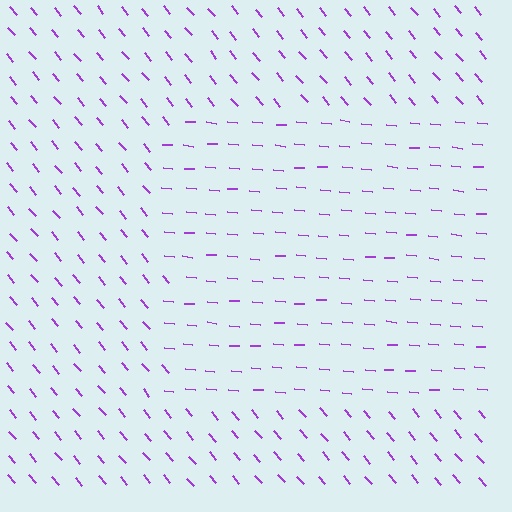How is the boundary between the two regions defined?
The boundary is defined purely by a change in line orientation (approximately 45 degrees difference). All lines are the same color and thickness.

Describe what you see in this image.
The image is filled with small purple line segments. A rectangle region in the image has lines oriented differently from the surrounding lines, creating a visible texture boundary.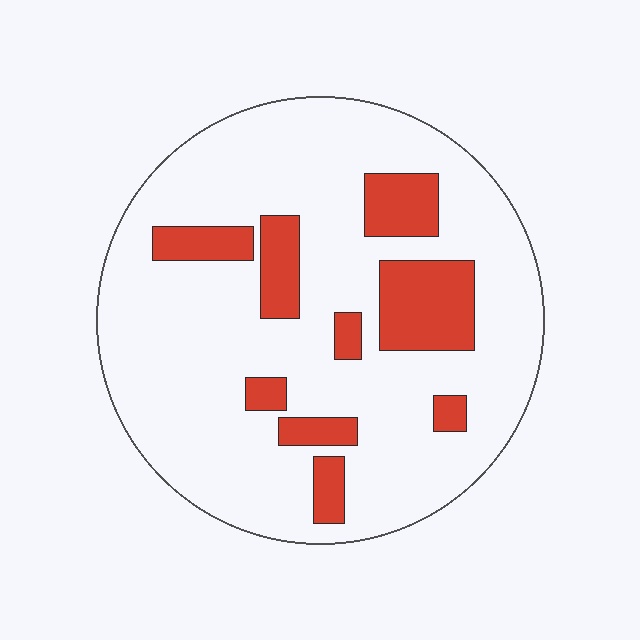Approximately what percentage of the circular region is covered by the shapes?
Approximately 20%.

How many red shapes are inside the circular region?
9.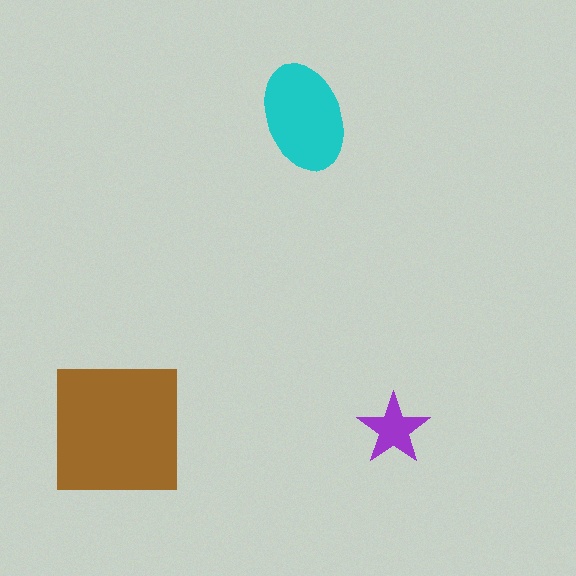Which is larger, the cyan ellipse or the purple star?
The cyan ellipse.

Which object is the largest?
The brown square.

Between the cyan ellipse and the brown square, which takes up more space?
The brown square.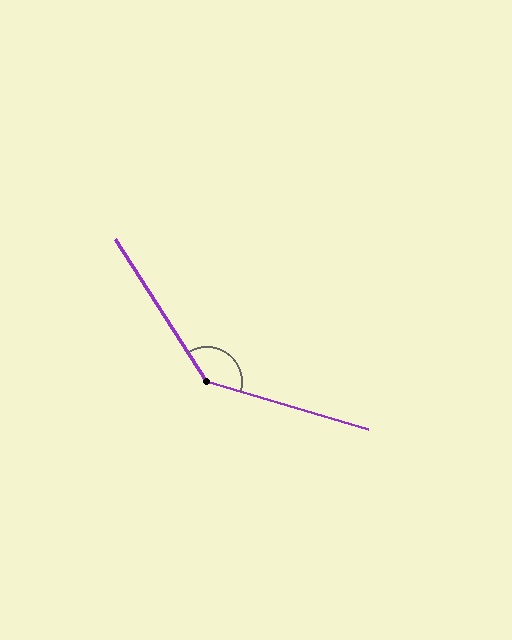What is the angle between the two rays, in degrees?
Approximately 139 degrees.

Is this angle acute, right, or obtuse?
It is obtuse.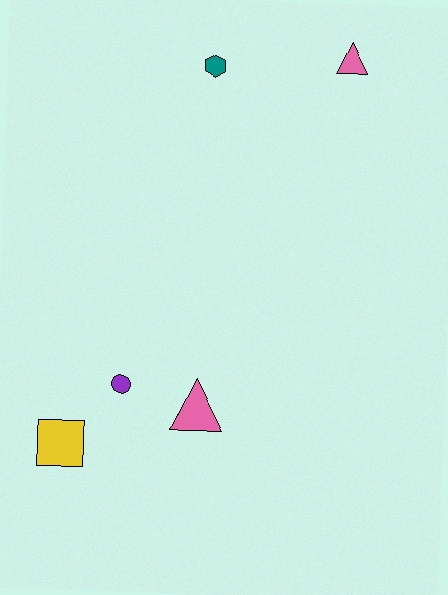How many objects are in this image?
There are 5 objects.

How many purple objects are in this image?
There is 1 purple object.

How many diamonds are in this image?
There are no diamonds.